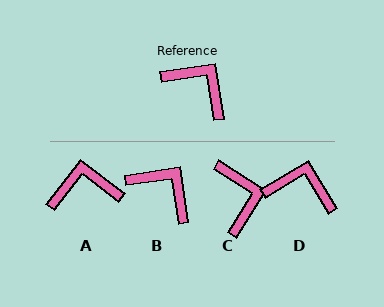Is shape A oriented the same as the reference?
No, it is off by about 44 degrees.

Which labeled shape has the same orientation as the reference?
B.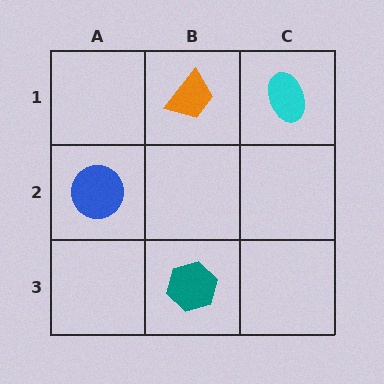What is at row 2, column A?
A blue circle.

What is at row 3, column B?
A teal hexagon.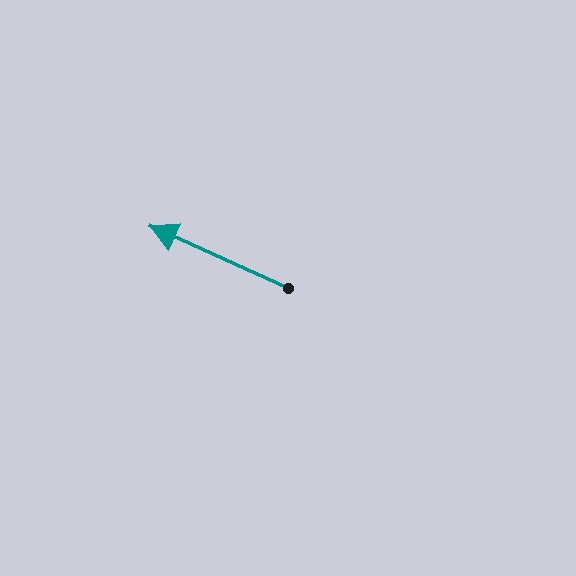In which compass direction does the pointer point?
Northwest.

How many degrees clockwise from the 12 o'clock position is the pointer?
Approximately 294 degrees.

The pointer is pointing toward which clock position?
Roughly 10 o'clock.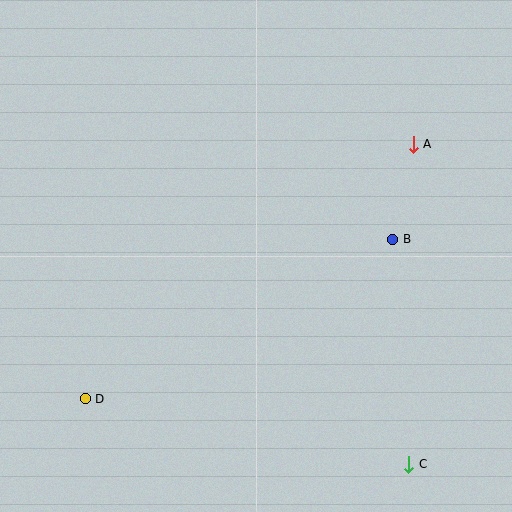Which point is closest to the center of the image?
Point B at (393, 239) is closest to the center.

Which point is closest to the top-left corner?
Point D is closest to the top-left corner.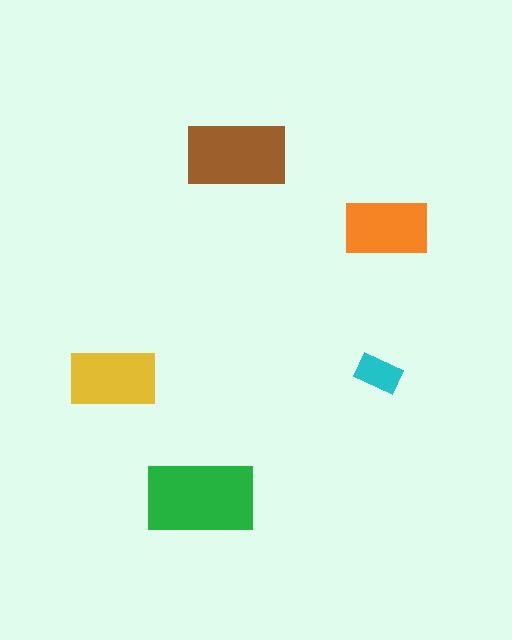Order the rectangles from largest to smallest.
the green one, the brown one, the yellow one, the orange one, the cyan one.